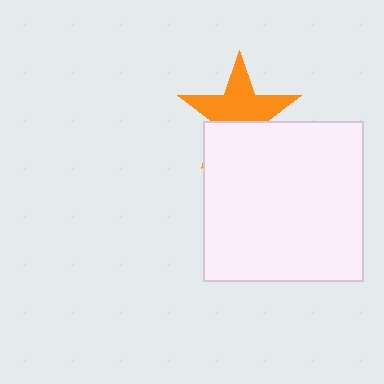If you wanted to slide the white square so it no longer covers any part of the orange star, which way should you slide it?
Slide it down — that is the most direct way to separate the two shapes.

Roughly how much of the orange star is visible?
About half of it is visible (roughly 61%).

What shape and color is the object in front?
The object in front is a white square.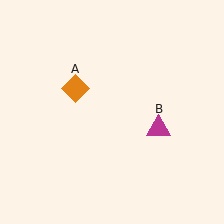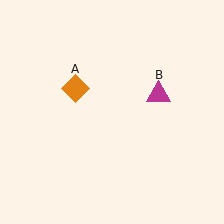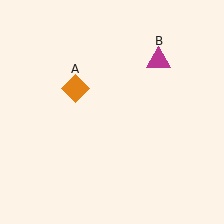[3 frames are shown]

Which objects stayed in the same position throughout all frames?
Orange diamond (object A) remained stationary.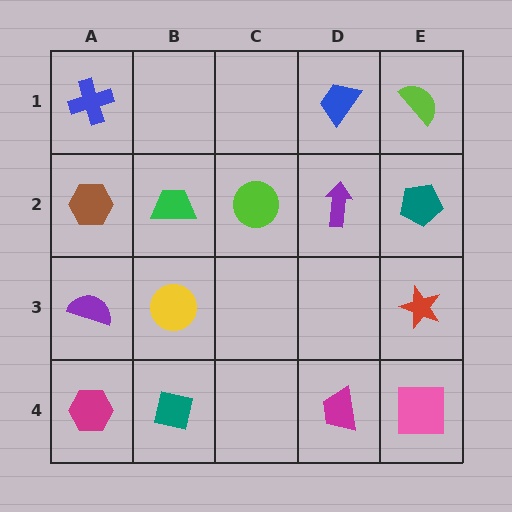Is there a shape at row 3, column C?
No, that cell is empty.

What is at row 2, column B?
A green trapezoid.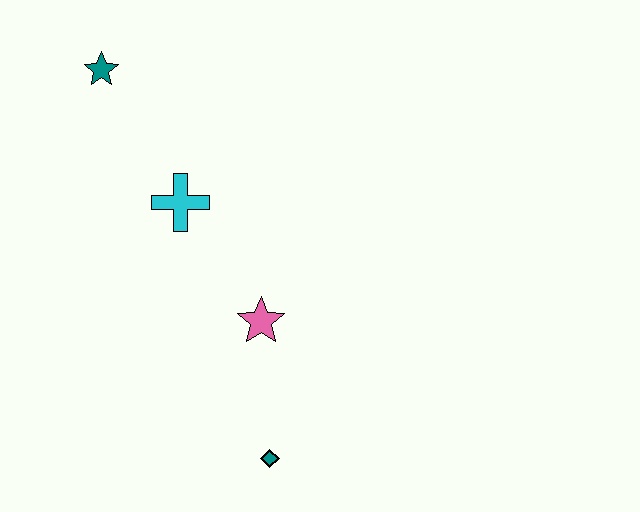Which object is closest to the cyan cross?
The pink star is closest to the cyan cross.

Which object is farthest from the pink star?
The teal star is farthest from the pink star.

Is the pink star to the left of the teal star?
No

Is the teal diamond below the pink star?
Yes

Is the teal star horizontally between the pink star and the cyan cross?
No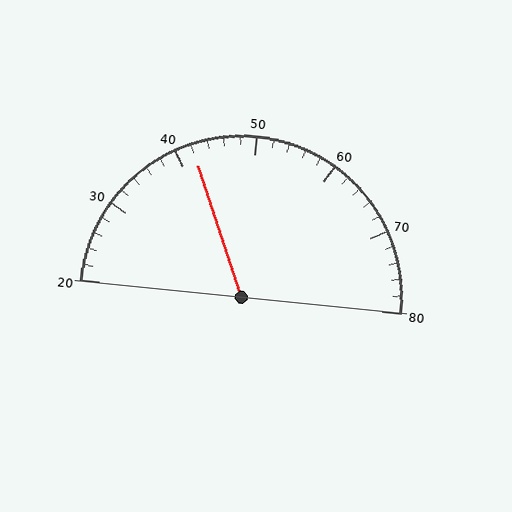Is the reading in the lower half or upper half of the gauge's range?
The reading is in the lower half of the range (20 to 80).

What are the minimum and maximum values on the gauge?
The gauge ranges from 20 to 80.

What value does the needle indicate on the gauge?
The needle indicates approximately 42.